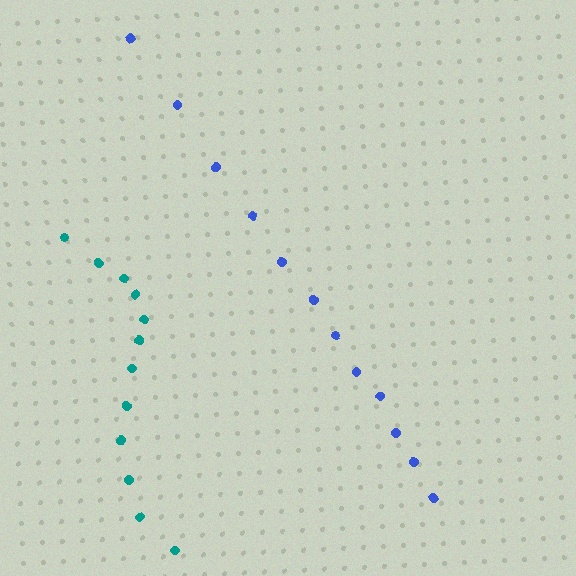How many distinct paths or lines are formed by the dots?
There are 2 distinct paths.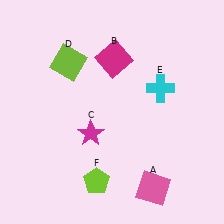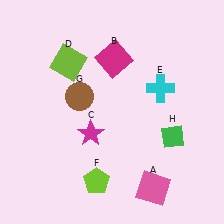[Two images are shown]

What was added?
A brown circle (G), a green diamond (H) were added in Image 2.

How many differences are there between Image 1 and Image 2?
There are 2 differences between the two images.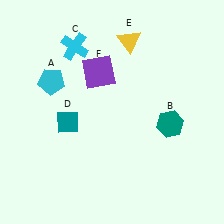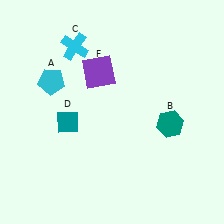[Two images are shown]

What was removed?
The yellow triangle (E) was removed in Image 2.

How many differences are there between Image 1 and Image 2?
There is 1 difference between the two images.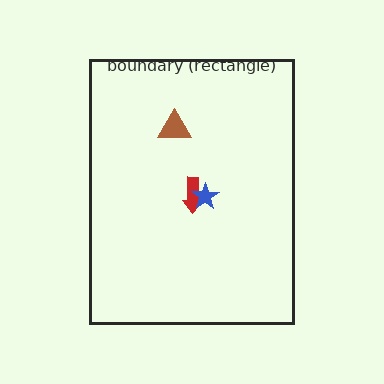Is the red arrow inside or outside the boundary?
Inside.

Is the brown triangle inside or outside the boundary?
Inside.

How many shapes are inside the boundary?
3 inside, 0 outside.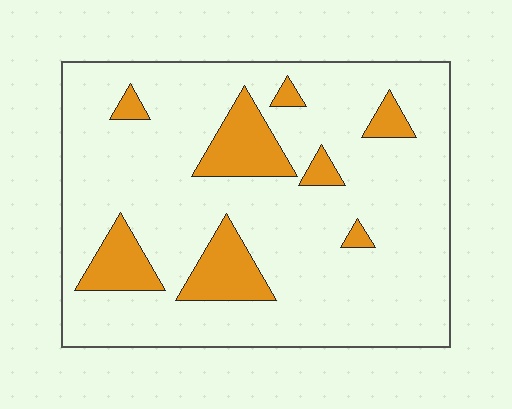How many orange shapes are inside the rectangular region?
8.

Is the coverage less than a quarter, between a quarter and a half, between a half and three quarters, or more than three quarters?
Less than a quarter.